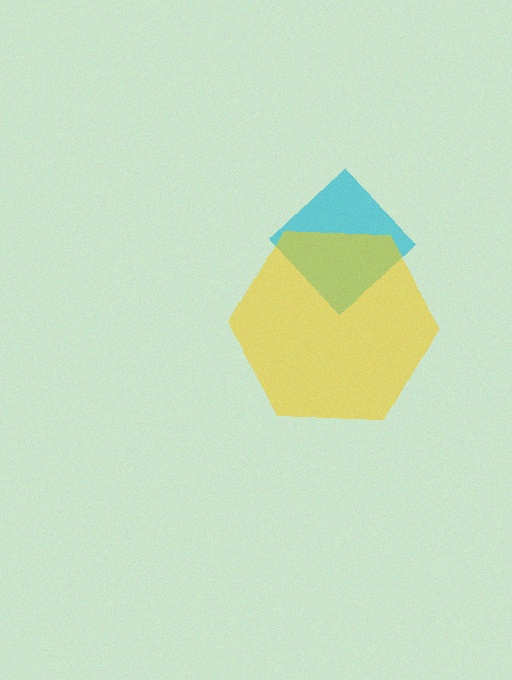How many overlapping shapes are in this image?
There are 2 overlapping shapes in the image.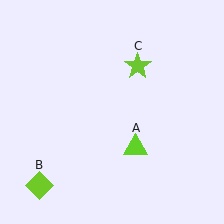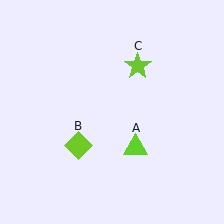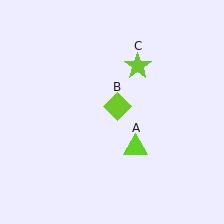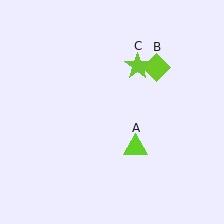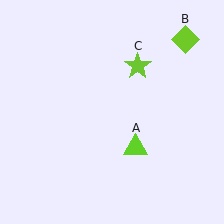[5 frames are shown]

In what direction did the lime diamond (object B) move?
The lime diamond (object B) moved up and to the right.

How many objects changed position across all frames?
1 object changed position: lime diamond (object B).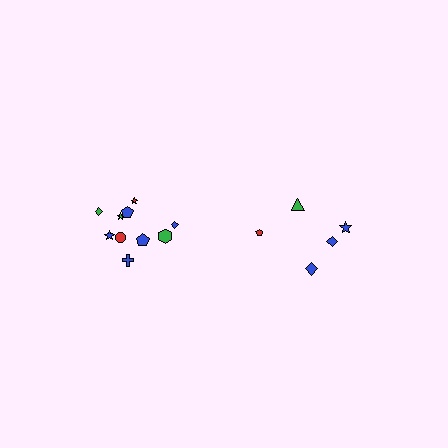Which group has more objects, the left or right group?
The left group.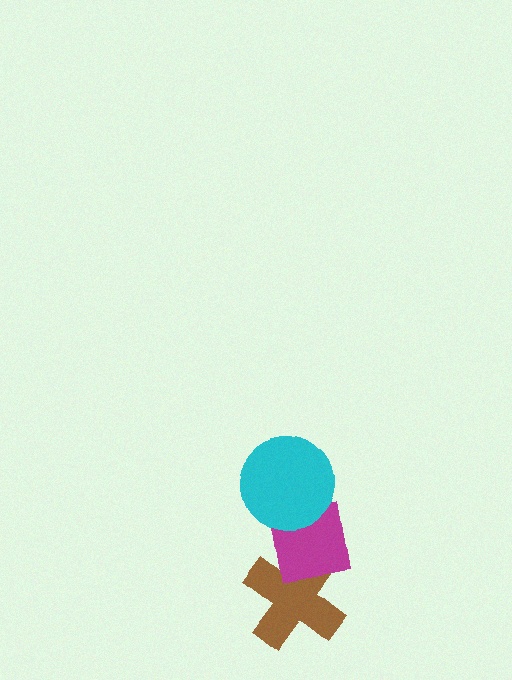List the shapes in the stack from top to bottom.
From top to bottom: the cyan circle, the magenta square, the brown cross.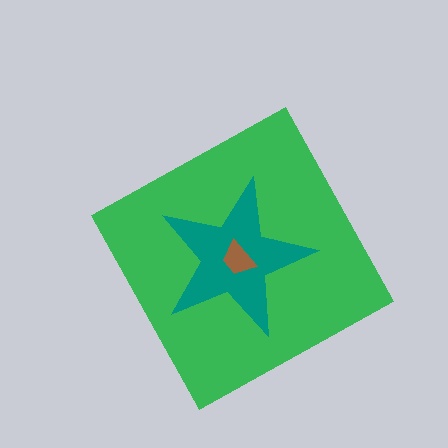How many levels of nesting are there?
3.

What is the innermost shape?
The brown trapezoid.